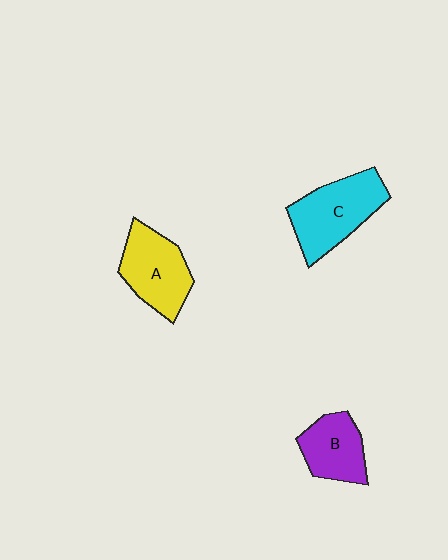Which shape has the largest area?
Shape C (cyan).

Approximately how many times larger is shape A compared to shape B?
Approximately 1.3 times.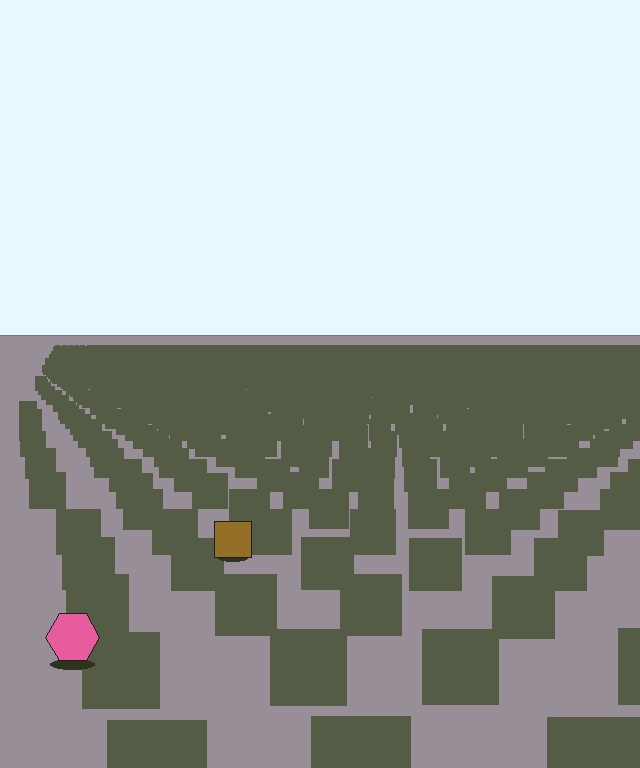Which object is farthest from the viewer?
The brown square is farthest from the viewer. It appears smaller and the ground texture around it is denser.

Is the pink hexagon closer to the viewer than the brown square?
Yes. The pink hexagon is closer — you can tell from the texture gradient: the ground texture is coarser near it.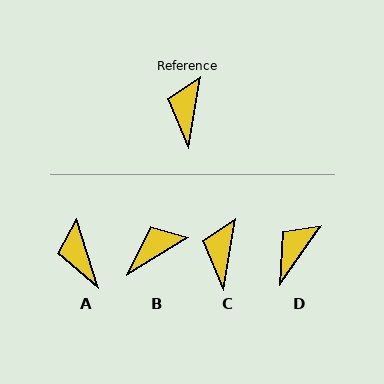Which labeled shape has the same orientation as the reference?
C.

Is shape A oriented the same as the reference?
No, it is off by about 27 degrees.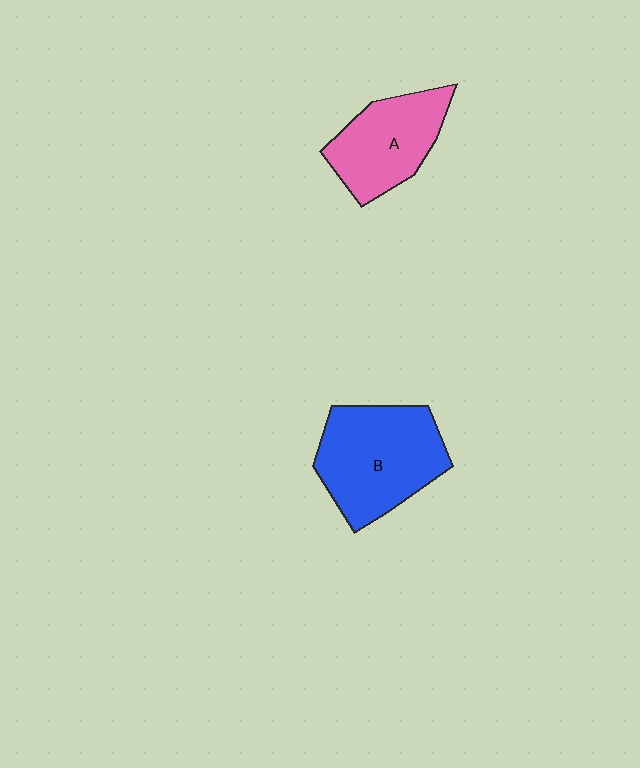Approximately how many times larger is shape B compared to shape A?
Approximately 1.3 times.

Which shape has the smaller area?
Shape A (pink).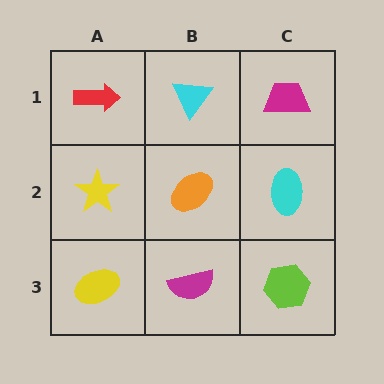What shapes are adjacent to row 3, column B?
An orange ellipse (row 2, column B), a yellow ellipse (row 3, column A), a lime hexagon (row 3, column C).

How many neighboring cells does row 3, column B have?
3.